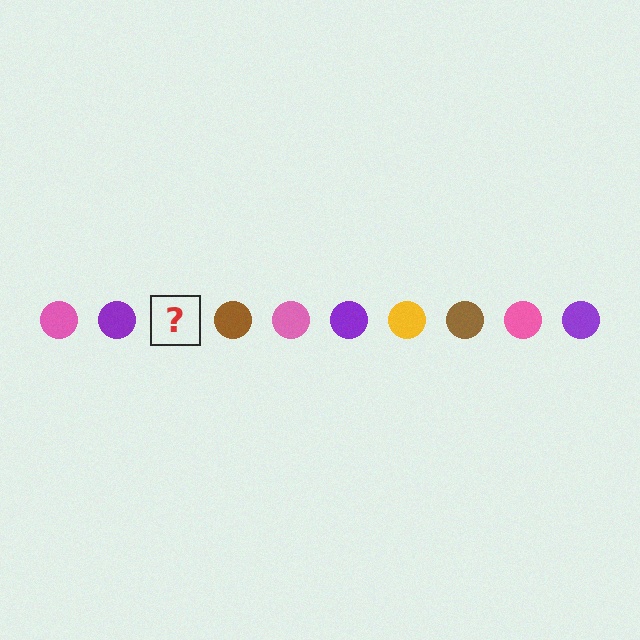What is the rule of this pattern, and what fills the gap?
The rule is that the pattern cycles through pink, purple, yellow, brown circles. The gap should be filled with a yellow circle.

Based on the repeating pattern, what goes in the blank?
The blank should be a yellow circle.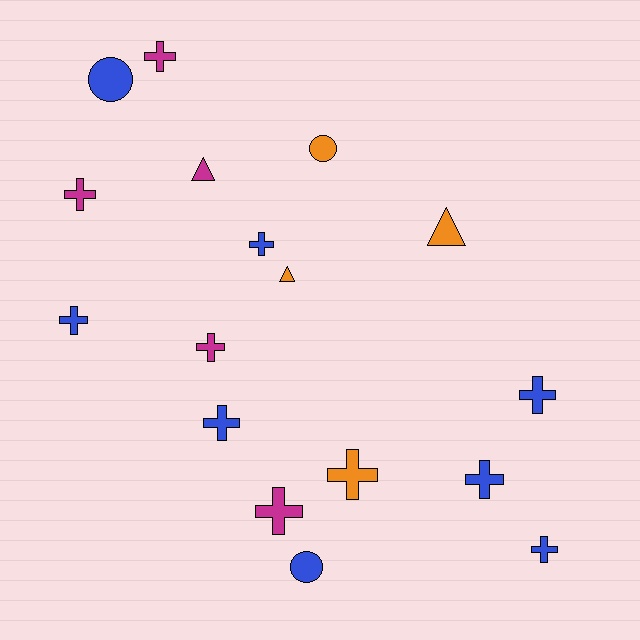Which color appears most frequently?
Blue, with 8 objects.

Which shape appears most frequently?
Cross, with 11 objects.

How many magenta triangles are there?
There is 1 magenta triangle.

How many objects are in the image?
There are 17 objects.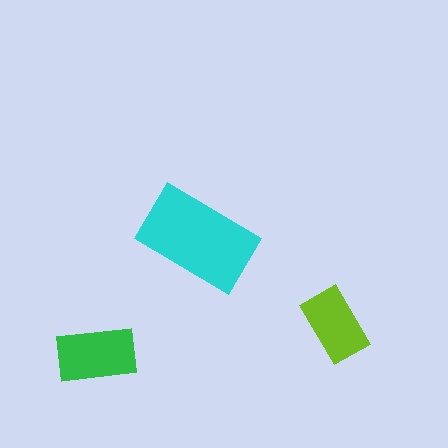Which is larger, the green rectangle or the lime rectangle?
The green one.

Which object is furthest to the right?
The lime rectangle is rightmost.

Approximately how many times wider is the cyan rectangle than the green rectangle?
About 1.5 times wider.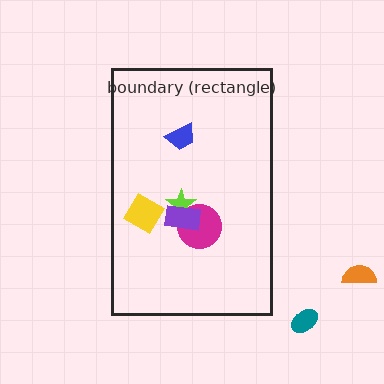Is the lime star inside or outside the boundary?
Inside.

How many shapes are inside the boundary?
5 inside, 2 outside.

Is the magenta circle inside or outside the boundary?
Inside.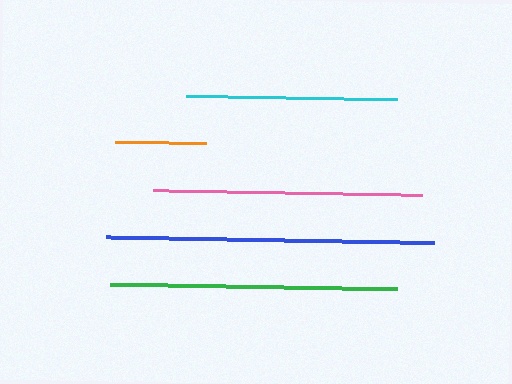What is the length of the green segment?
The green segment is approximately 287 pixels long.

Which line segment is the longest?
The blue line is the longest at approximately 328 pixels.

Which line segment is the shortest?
The orange line is the shortest at approximately 91 pixels.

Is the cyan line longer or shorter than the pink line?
The pink line is longer than the cyan line.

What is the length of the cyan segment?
The cyan segment is approximately 211 pixels long.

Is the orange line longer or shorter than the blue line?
The blue line is longer than the orange line.